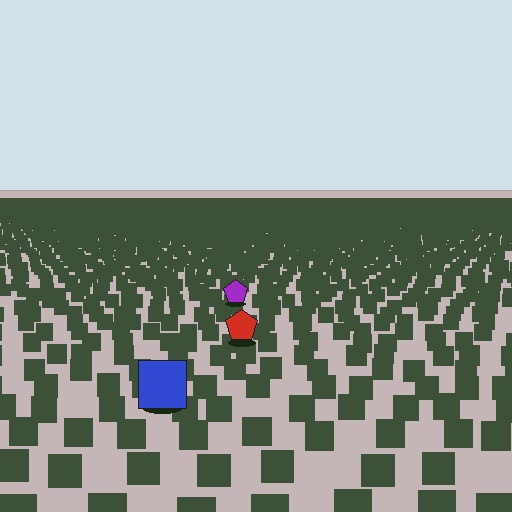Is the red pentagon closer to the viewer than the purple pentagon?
Yes. The red pentagon is closer — you can tell from the texture gradient: the ground texture is coarser near it.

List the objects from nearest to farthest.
From nearest to farthest: the blue square, the red pentagon, the purple pentagon.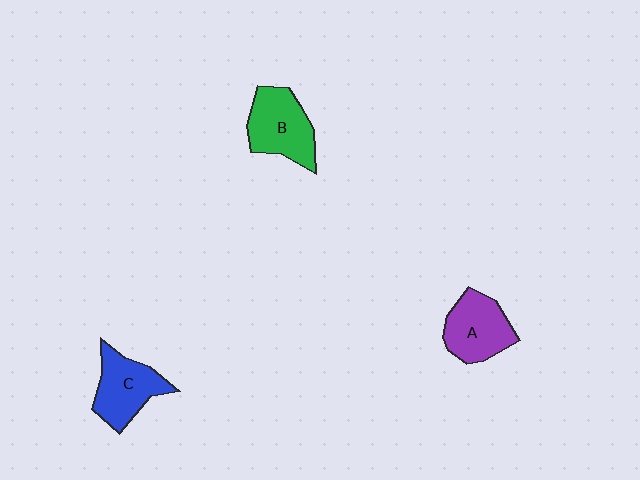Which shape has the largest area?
Shape B (green).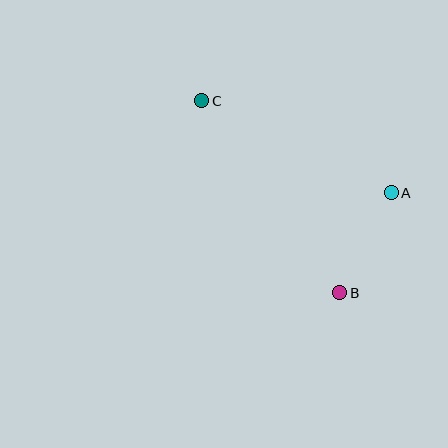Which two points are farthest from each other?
Points B and C are farthest from each other.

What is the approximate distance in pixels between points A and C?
The distance between A and C is approximately 210 pixels.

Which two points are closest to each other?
Points A and B are closest to each other.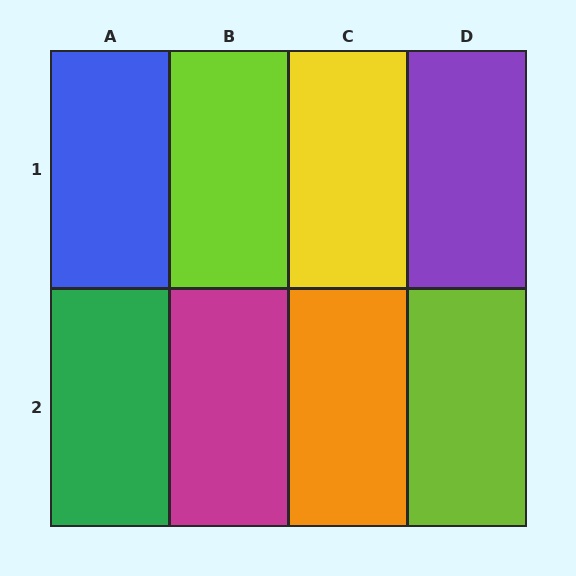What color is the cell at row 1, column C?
Yellow.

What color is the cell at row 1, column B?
Lime.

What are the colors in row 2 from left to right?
Green, magenta, orange, lime.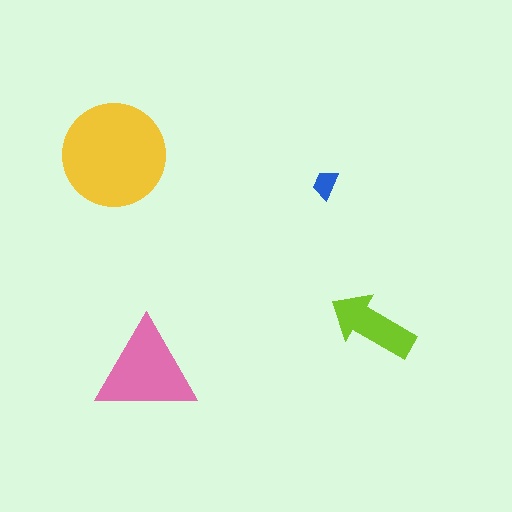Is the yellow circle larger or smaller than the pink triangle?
Larger.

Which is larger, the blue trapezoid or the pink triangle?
The pink triangle.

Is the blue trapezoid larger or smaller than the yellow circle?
Smaller.